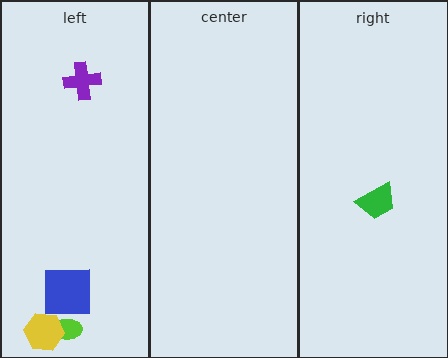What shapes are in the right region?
The green trapezoid.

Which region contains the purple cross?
The left region.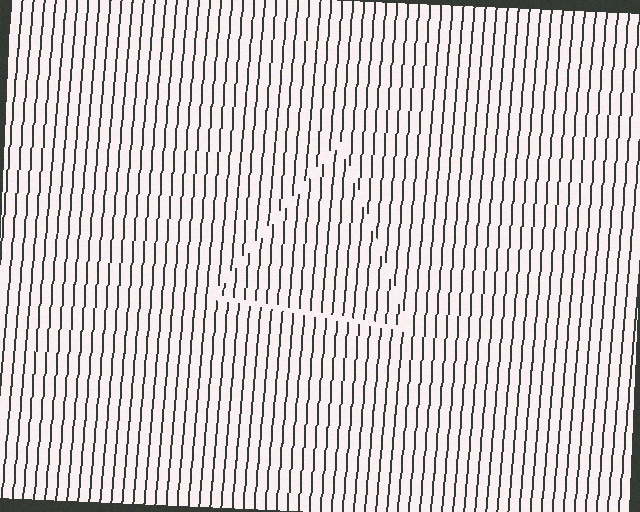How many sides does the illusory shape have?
3 sides — the line-ends trace a triangle.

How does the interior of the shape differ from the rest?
The interior of the shape contains the same grating, shifted by half a period — the contour is defined by the phase discontinuity where line-ends from the inner and outer gratings abut.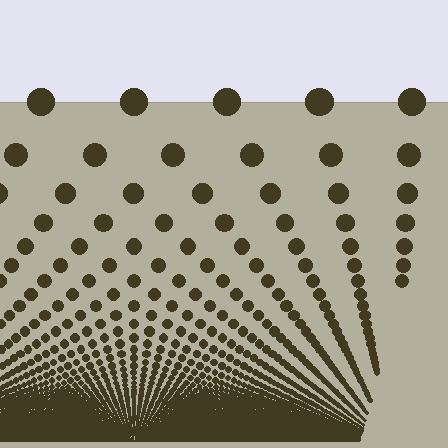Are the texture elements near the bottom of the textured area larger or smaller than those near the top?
Smaller. The gradient is inverted — elements near the bottom are smaller and denser.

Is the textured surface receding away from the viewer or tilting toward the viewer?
The surface appears to tilt toward the viewer. Texture elements get larger and sparser toward the top.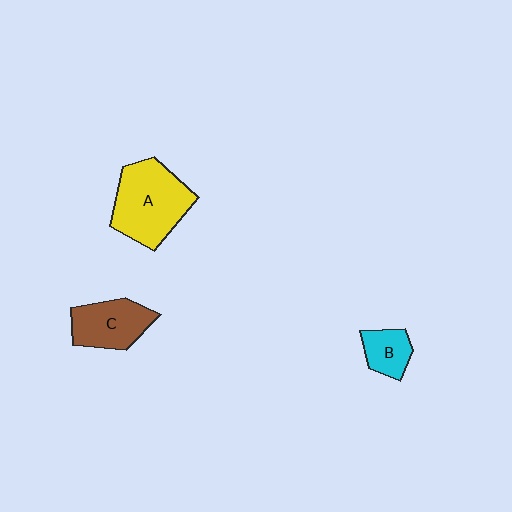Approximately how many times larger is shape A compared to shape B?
Approximately 2.5 times.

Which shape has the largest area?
Shape A (yellow).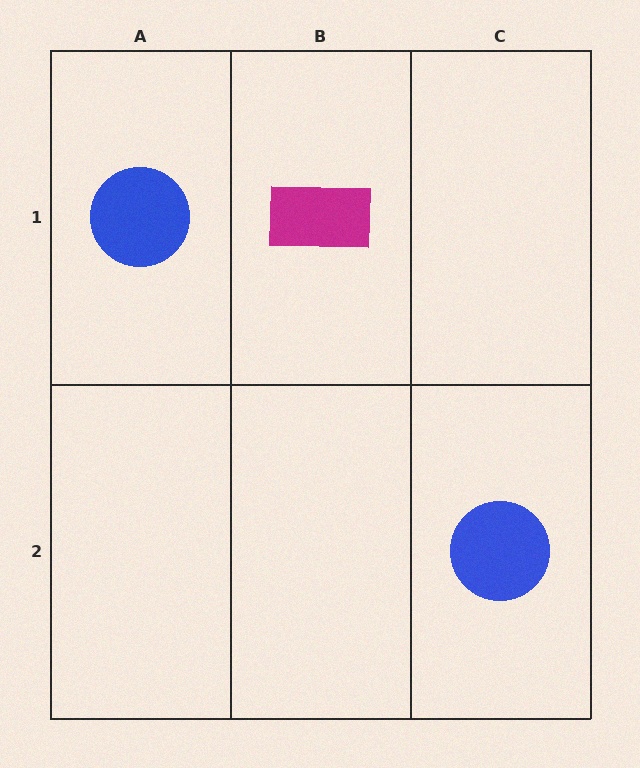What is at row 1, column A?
A blue circle.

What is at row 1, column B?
A magenta rectangle.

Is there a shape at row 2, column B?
No, that cell is empty.